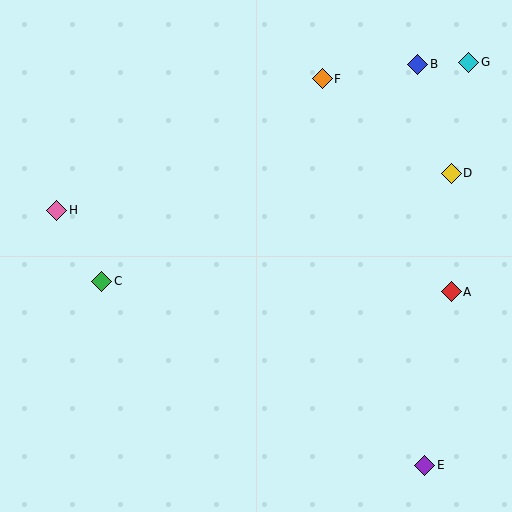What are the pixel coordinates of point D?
Point D is at (451, 173).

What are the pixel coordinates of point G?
Point G is at (469, 62).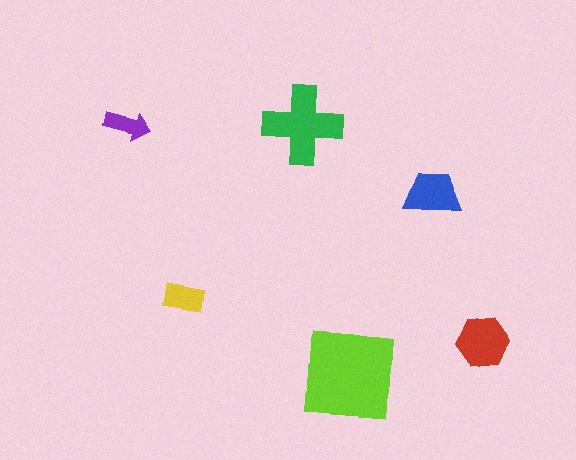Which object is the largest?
The lime square.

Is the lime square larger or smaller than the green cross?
Larger.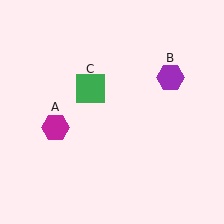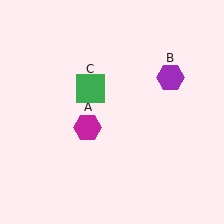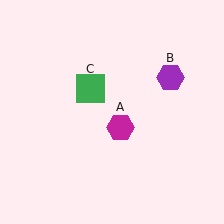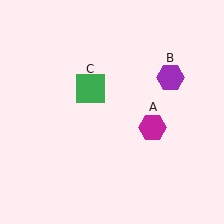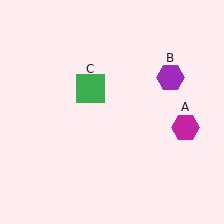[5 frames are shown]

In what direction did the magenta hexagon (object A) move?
The magenta hexagon (object A) moved right.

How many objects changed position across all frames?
1 object changed position: magenta hexagon (object A).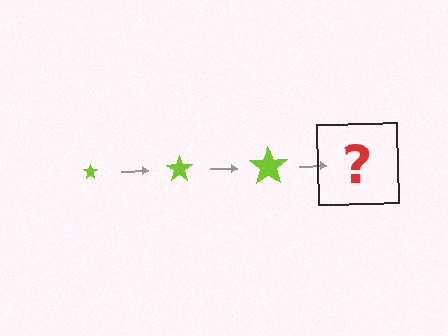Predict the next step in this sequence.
The next step is a lime star, larger than the previous one.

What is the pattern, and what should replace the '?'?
The pattern is that the star gets progressively larger each step. The '?' should be a lime star, larger than the previous one.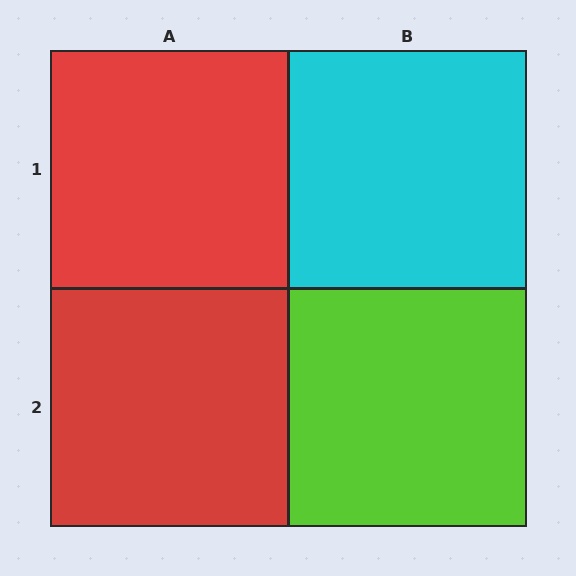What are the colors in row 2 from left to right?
Red, lime.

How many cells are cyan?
1 cell is cyan.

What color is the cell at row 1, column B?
Cyan.